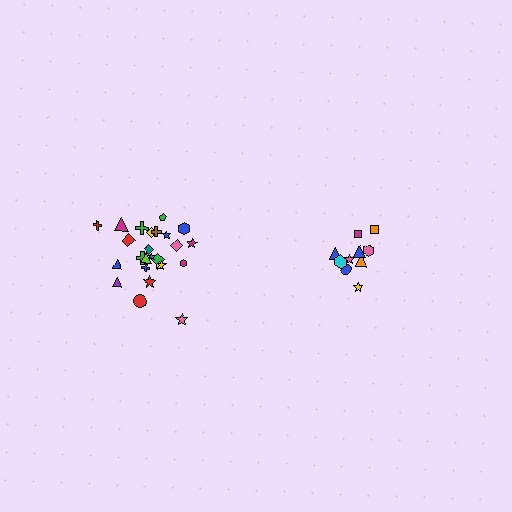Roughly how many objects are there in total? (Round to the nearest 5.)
Roughly 35 objects in total.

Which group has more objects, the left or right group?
The left group.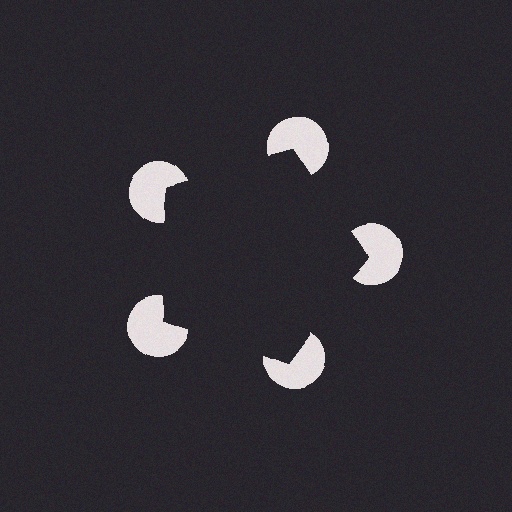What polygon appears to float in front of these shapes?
An illusory pentagon — its edges are inferred from the aligned wedge cuts in the pac-man discs, not physically drawn.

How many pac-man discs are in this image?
There are 5 — one at each vertex of the illusory pentagon.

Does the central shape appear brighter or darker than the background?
It typically appears slightly darker than the background, even though no actual brightness change is drawn.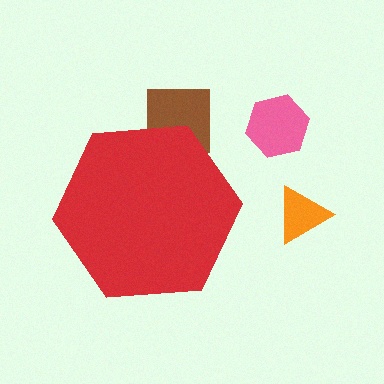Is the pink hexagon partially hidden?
No, the pink hexagon is fully visible.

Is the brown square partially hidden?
Yes, the brown square is partially hidden behind the red hexagon.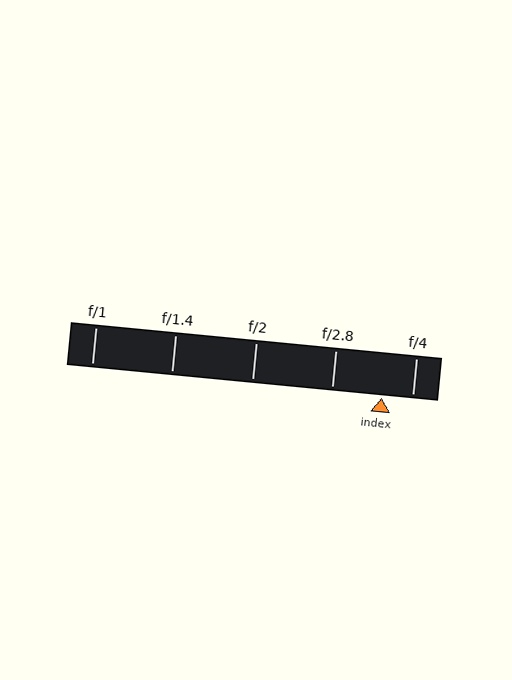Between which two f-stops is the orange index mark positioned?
The index mark is between f/2.8 and f/4.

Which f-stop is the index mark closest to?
The index mark is closest to f/4.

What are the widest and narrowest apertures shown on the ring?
The widest aperture shown is f/1 and the narrowest is f/4.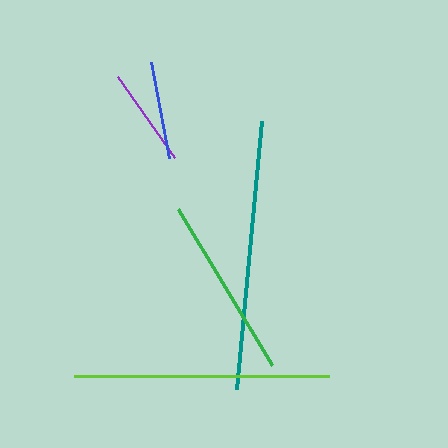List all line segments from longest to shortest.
From longest to shortest: teal, lime, green, purple, blue.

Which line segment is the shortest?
The blue line is the shortest at approximately 97 pixels.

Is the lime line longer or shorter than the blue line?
The lime line is longer than the blue line.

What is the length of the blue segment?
The blue segment is approximately 97 pixels long.